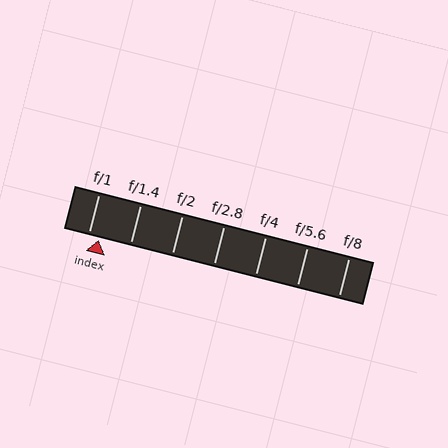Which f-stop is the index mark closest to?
The index mark is closest to f/1.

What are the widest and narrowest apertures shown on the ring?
The widest aperture shown is f/1 and the narrowest is f/8.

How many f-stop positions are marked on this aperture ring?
There are 7 f-stop positions marked.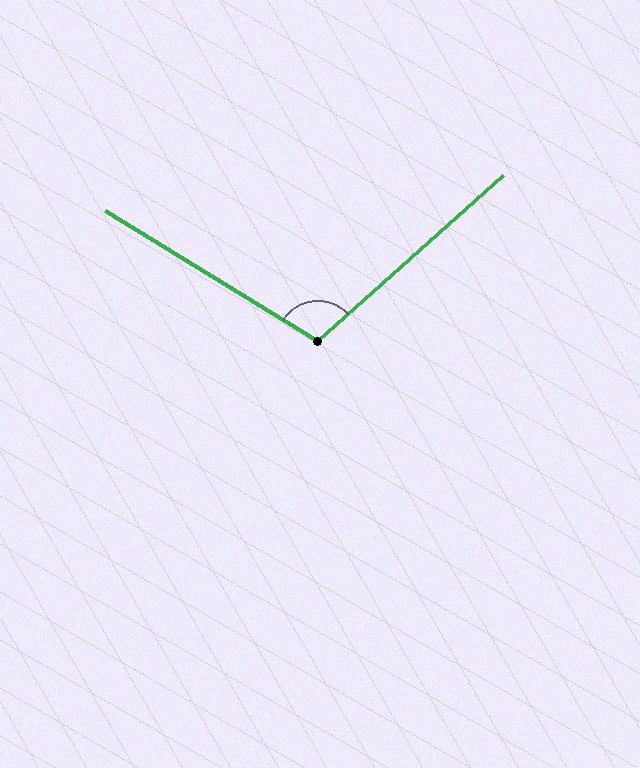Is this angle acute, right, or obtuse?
It is obtuse.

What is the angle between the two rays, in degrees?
Approximately 107 degrees.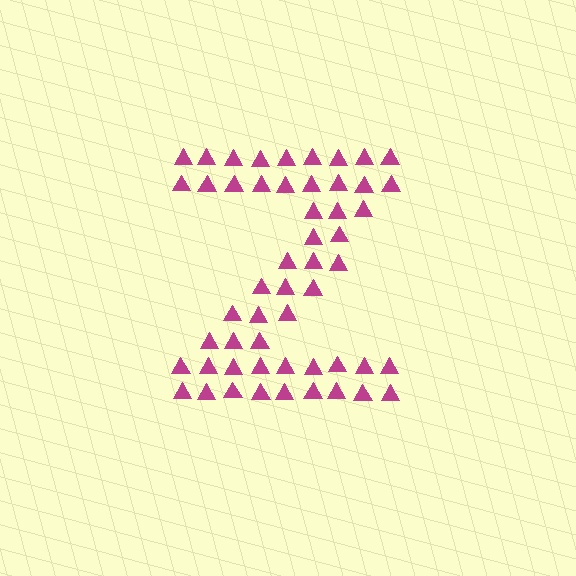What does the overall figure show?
The overall figure shows the letter Z.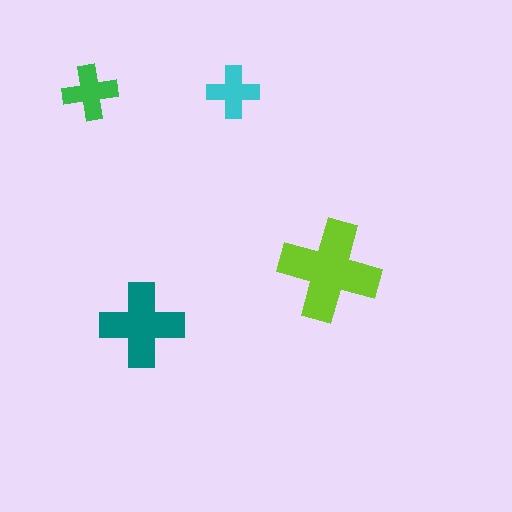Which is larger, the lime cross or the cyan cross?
The lime one.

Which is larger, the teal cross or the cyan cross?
The teal one.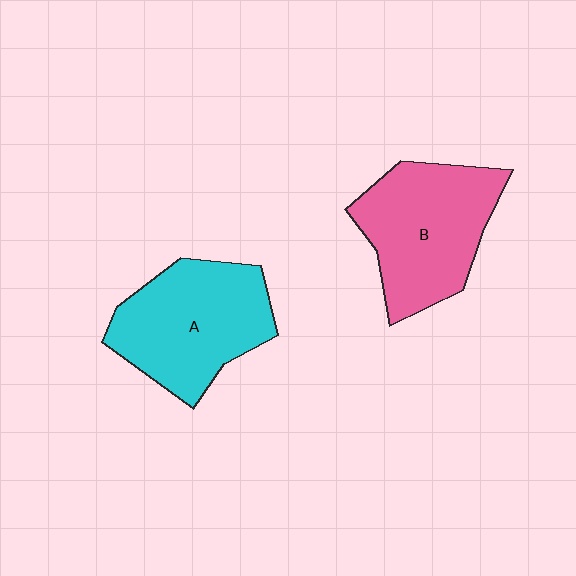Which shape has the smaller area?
Shape B (pink).